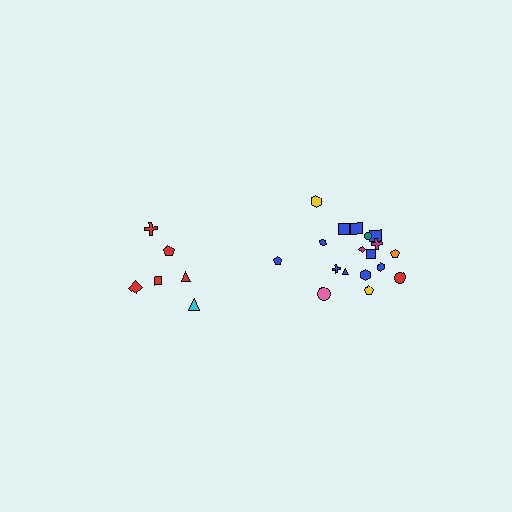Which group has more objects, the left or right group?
The right group.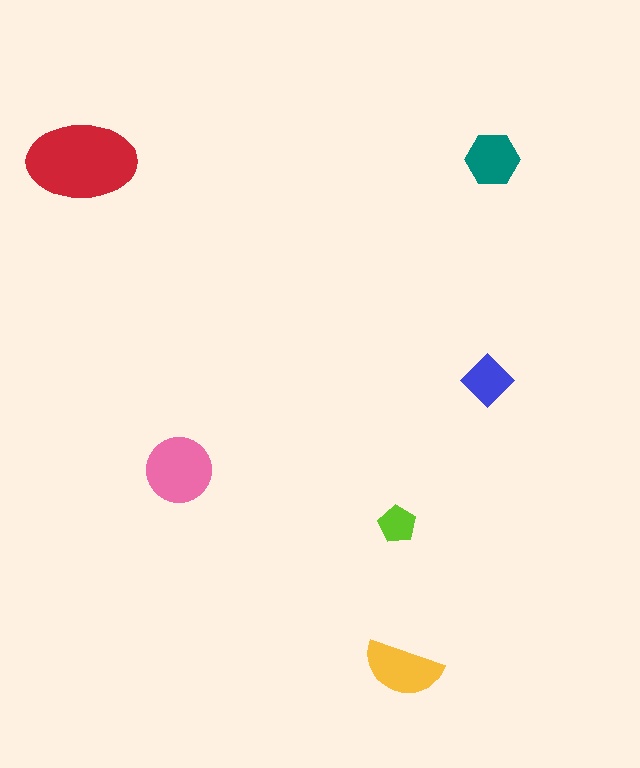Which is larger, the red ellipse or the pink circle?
The red ellipse.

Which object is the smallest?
The lime pentagon.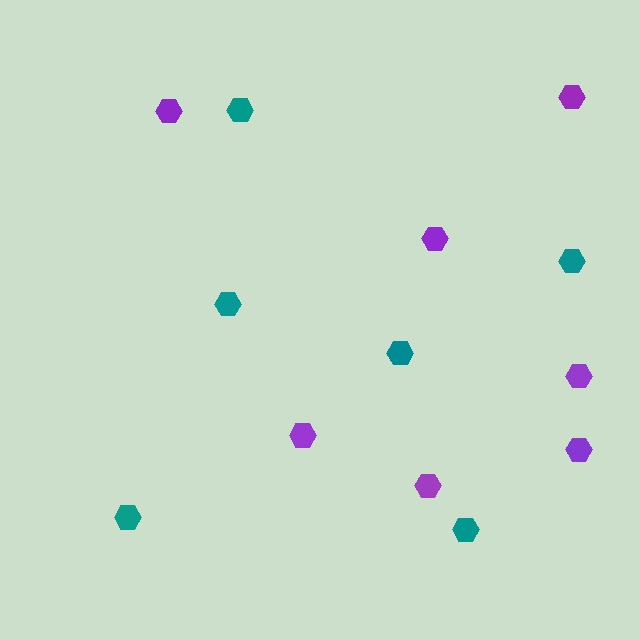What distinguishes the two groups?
There are 2 groups: one group of teal hexagons (6) and one group of purple hexagons (7).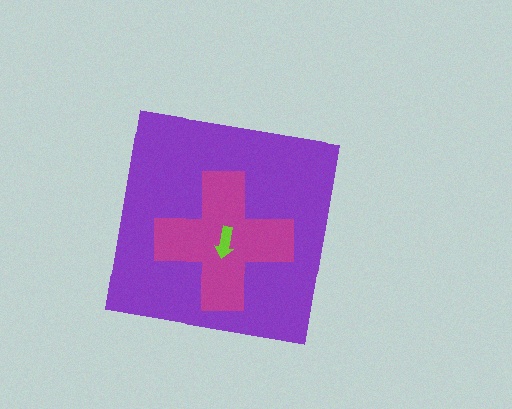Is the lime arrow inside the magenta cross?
Yes.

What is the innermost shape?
The lime arrow.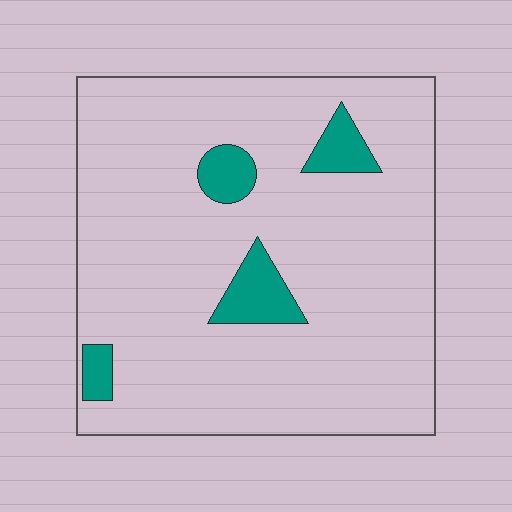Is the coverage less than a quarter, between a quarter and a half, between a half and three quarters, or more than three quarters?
Less than a quarter.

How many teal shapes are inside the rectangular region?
4.